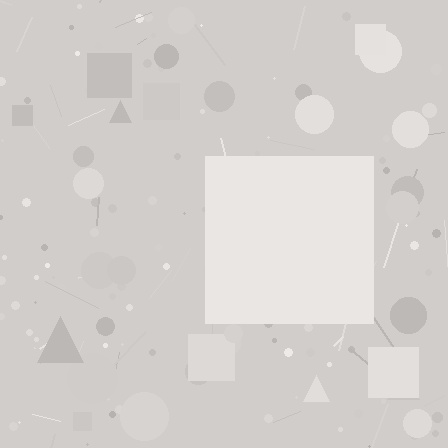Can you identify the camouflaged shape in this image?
The camouflaged shape is a square.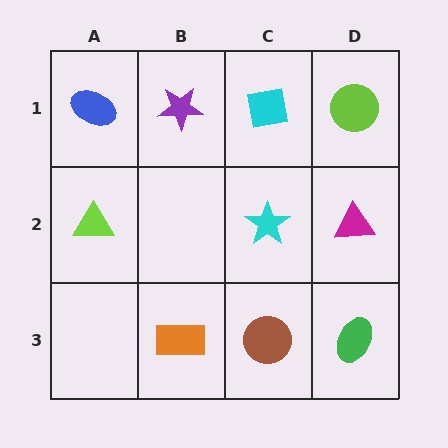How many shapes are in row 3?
3 shapes.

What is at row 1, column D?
A lime circle.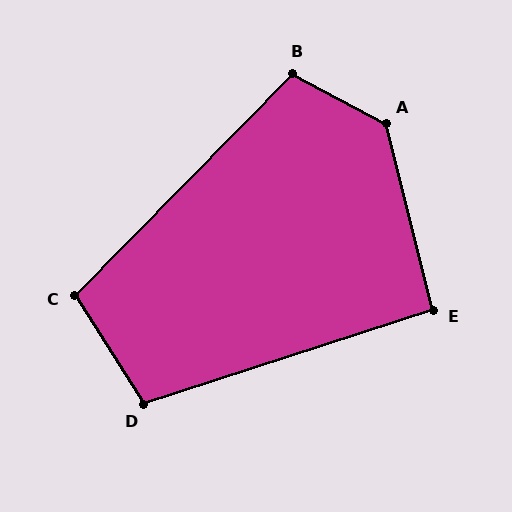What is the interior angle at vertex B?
Approximately 107 degrees (obtuse).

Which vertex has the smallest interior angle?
E, at approximately 94 degrees.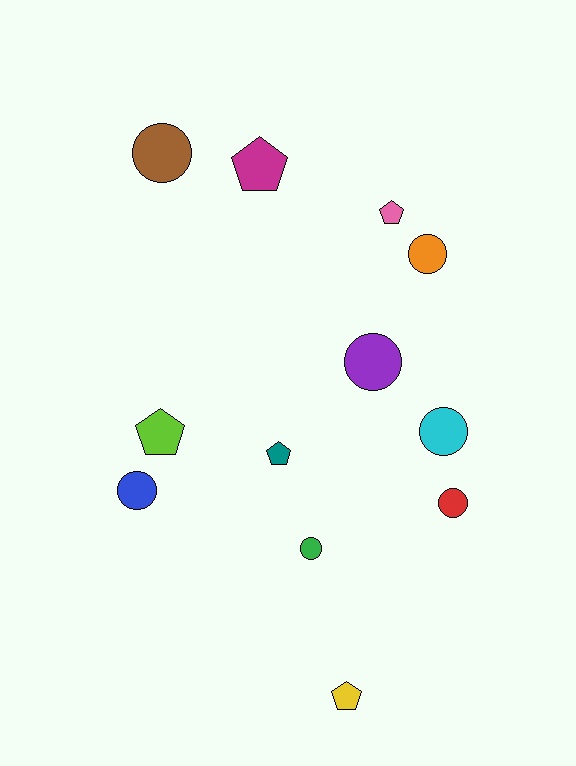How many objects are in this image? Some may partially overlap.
There are 12 objects.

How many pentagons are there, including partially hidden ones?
There are 5 pentagons.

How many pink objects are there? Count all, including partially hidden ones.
There is 1 pink object.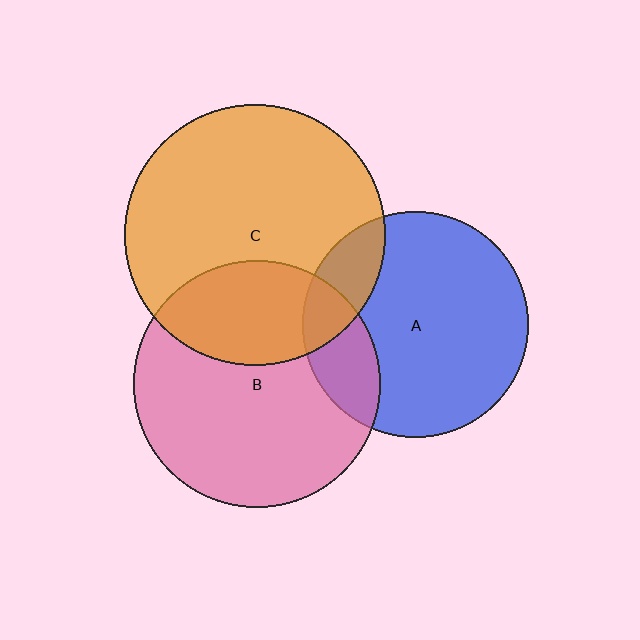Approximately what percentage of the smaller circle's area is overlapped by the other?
Approximately 30%.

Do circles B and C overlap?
Yes.